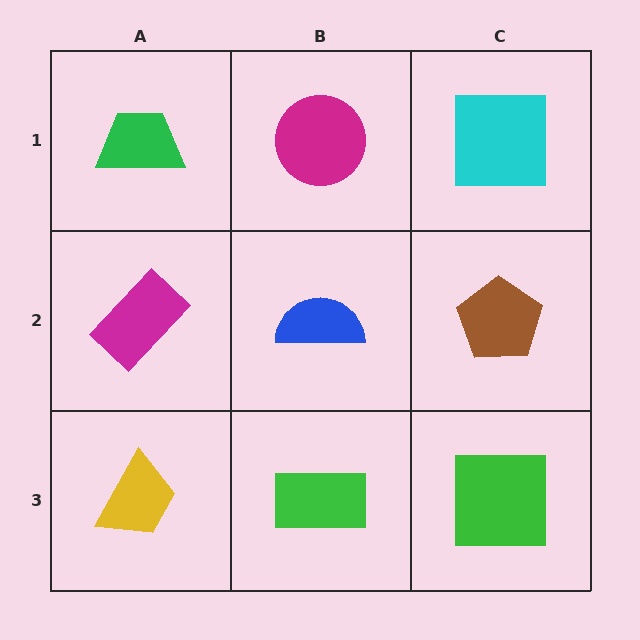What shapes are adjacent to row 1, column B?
A blue semicircle (row 2, column B), a green trapezoid (row 1, column A), a cyan square (row 1, column C).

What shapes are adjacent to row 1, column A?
A magenta rectangle (row 2, column A), a magenta circle (row 1, column B).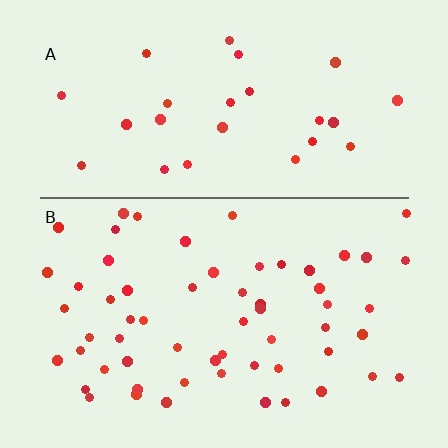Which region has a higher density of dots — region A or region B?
B (the bottom).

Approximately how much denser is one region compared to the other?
Approximately 2.1× — region B over region A.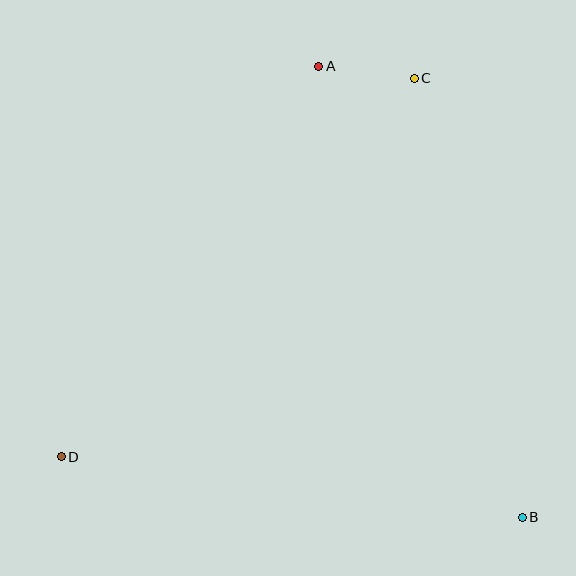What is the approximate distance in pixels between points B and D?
The distance between B and D is approximately 465 pixels.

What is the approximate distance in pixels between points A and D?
The distance between A and D is approximately 468 pixels.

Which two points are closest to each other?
Points A and C are closest to each other.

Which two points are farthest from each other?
Points C and D are farthest from each other.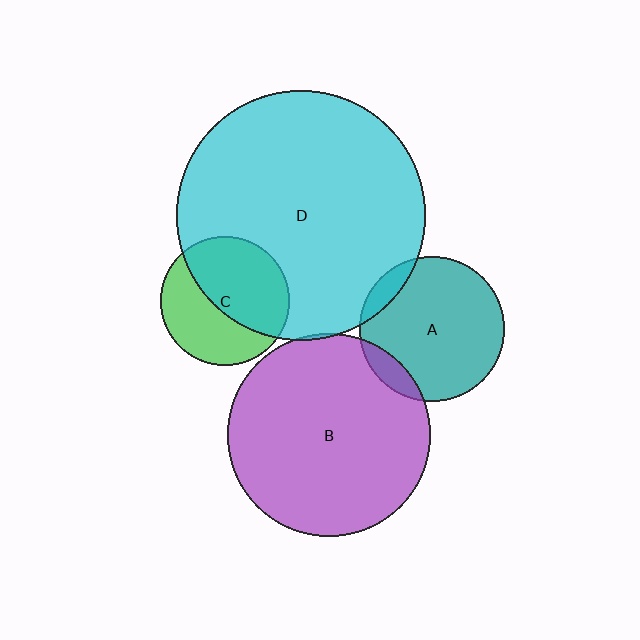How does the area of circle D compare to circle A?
Approximately 3.0 times.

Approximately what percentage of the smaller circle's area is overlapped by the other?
Approximately 55%.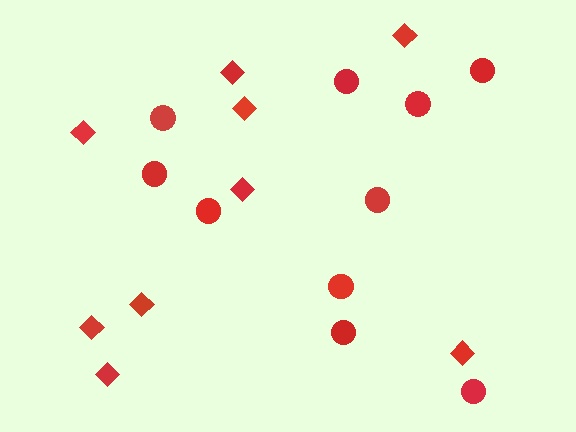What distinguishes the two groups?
There are 2 groups: one group of circles (10) and one group of diamonds (9).